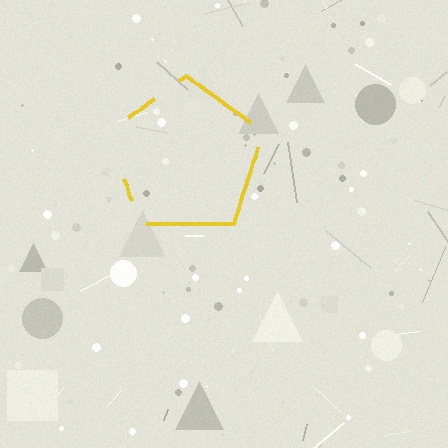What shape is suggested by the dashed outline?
The dashed outline suggests a pentagon.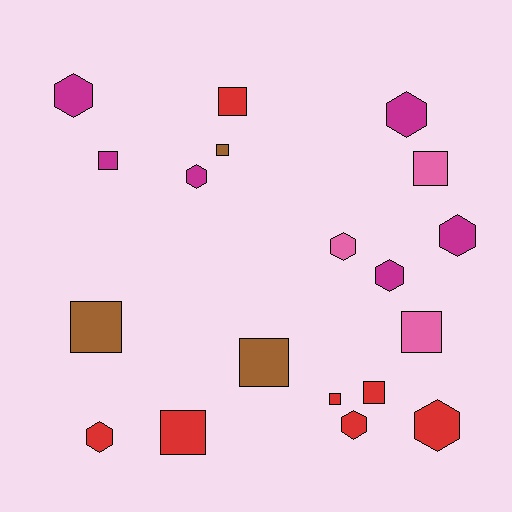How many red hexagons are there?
There are 3 red hexagons.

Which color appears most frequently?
Red, with 7 objects.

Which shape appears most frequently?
Square, with 10 objects.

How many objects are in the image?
There are 19 objects.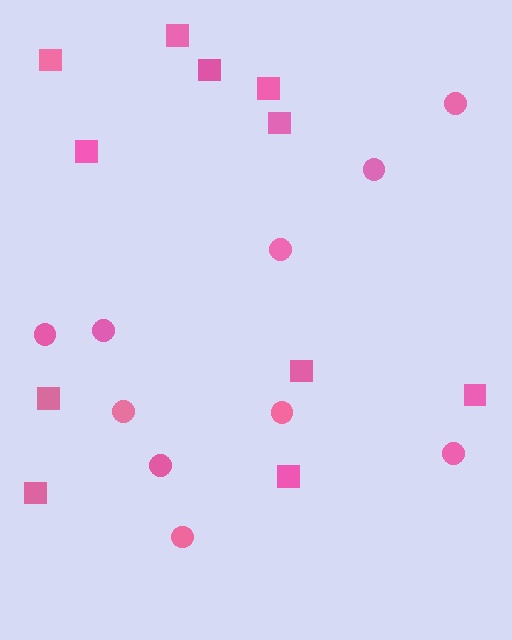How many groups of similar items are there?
There are 2 groups: one group of squares (11) and one group of circles (10).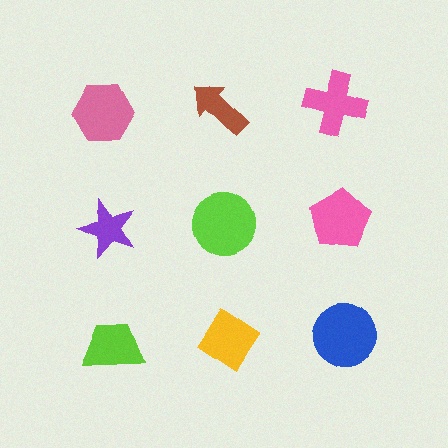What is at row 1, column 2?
A brown arrow.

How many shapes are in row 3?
3 shapes.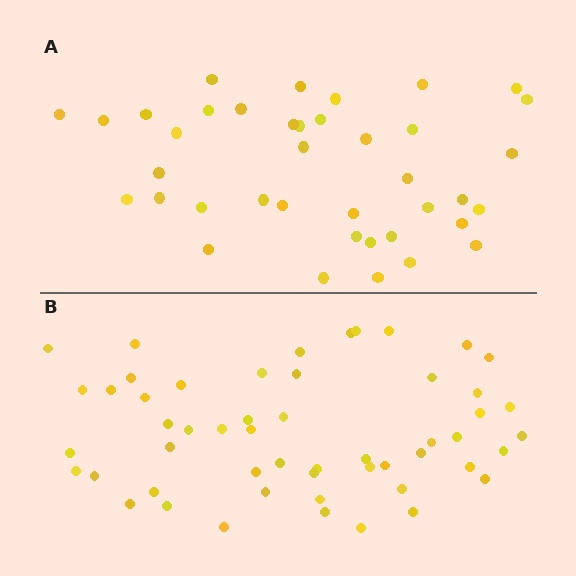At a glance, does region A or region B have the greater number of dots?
Region B (the bottom region) has more dots.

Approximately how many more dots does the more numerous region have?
Region B has approximately 15 more dots than region A.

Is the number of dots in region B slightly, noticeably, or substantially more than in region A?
Region B has noticeably more, but not dramatically so. The ratio is roughly 1.4 to 1.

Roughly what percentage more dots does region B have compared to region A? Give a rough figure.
About 35% more.